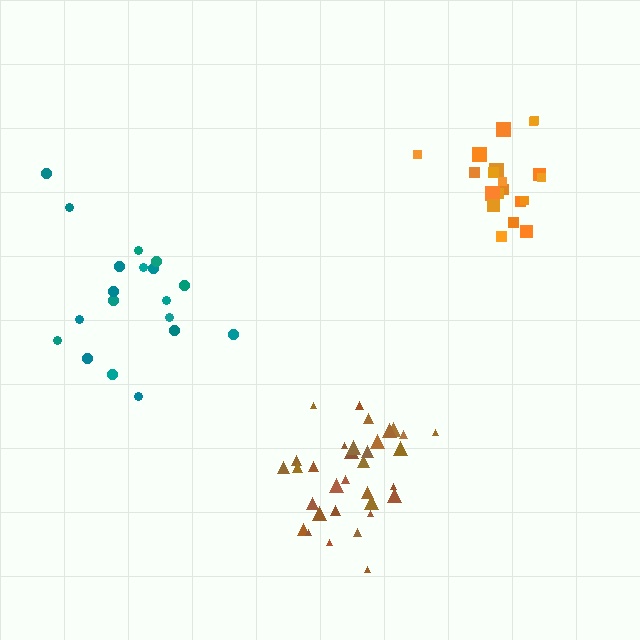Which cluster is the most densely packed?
Brown.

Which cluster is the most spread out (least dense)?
Teal.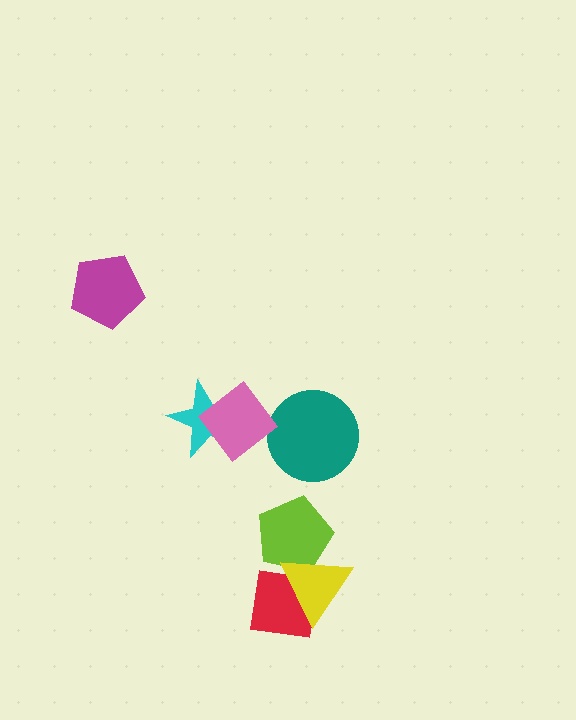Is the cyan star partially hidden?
Yes, it is partially covered by another shape.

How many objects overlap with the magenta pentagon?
0 objects overlap with the magenta pentagon.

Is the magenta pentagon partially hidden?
No, no other shape covers it.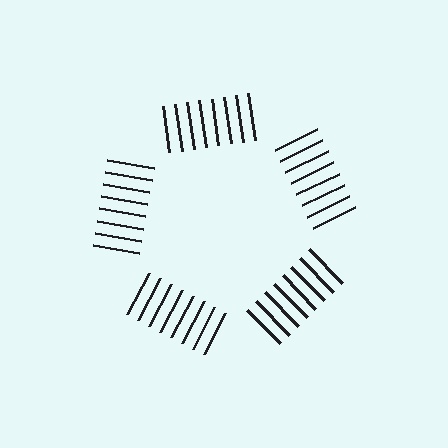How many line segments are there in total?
40 — 8 along each of the 5 edges.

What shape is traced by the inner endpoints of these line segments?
An illusory pentagon — the line segments terminate on its edges but no continuous stroke is drawn.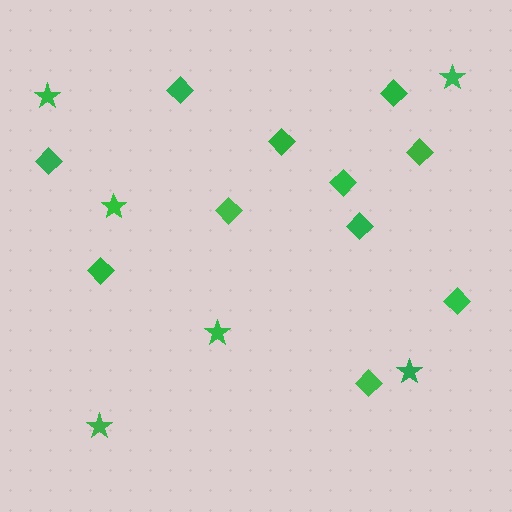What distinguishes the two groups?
There are 2 groups: one group of stars (6) and one group of diamonds (11).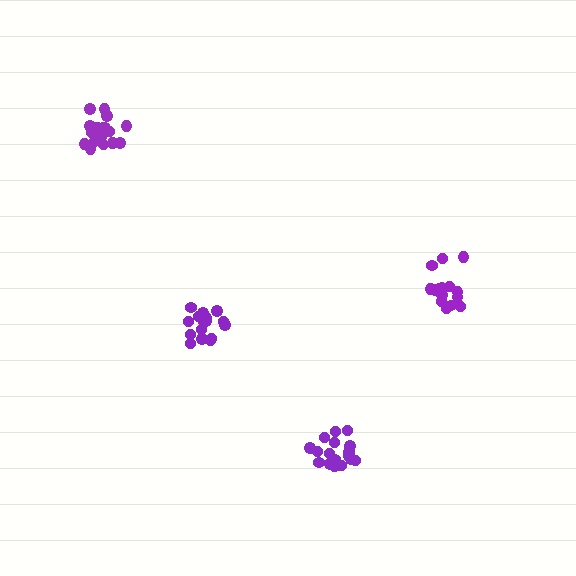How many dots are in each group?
Group 1: 16 dots, Group 2: 16 dots, Group 3: 18 dots, Group 4: 18 dots (68 total).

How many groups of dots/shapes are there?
There are 4 groups.